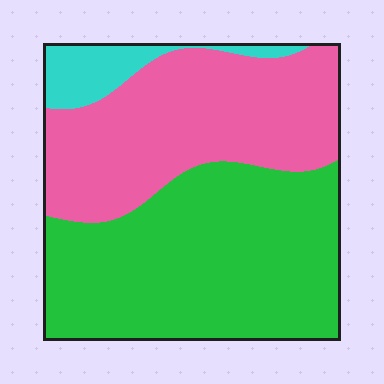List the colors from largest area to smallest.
From largest to smallest: green, pink, cyan.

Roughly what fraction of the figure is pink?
Pink takes up about two fifths (2/5) of the figure.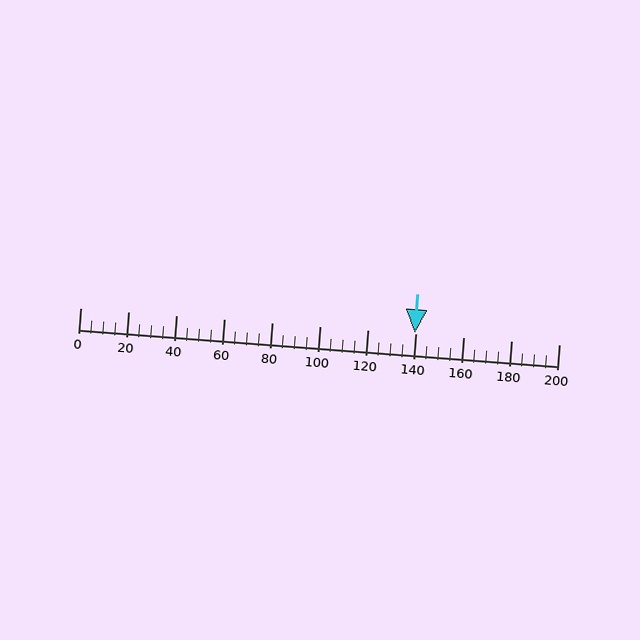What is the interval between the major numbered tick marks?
The major tick marks are spaced 20 units apart.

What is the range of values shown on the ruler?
The ruler shows values from 0 to 200.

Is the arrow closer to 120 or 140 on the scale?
The arrow is closer to 140.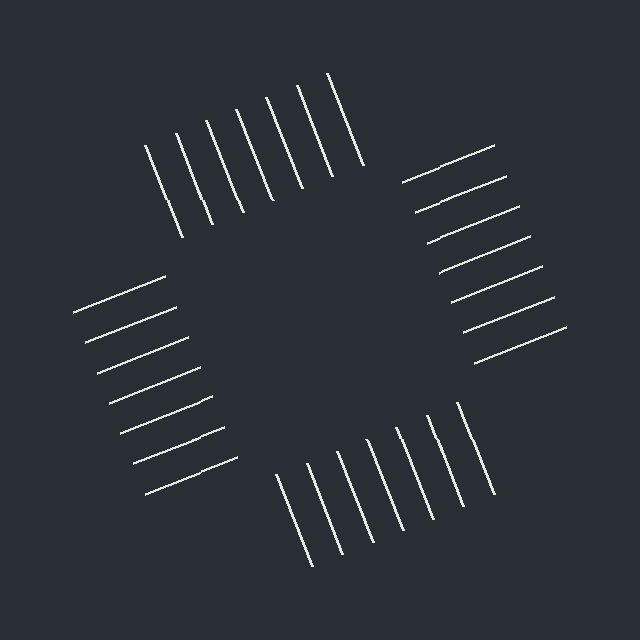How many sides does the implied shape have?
4 sides — the line-ends trace a square.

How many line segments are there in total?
28 — 7 along each of the 4 edges.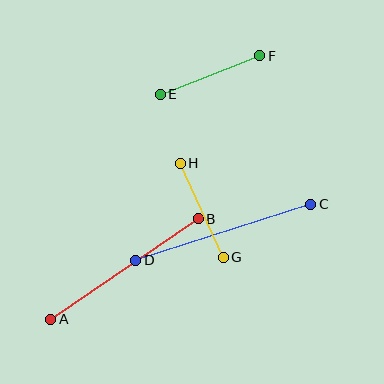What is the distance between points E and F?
The distance is approximately 106 pixels.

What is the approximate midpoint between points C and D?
The midpoint is at approximately (223, 232) pixels.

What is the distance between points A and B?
The distance is approximately 179 pixels.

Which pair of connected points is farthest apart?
Points C and D are farthest apart.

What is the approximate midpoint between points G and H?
The midpoint is at approximately (202, 210) pixels.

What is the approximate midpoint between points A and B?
The midpoint is at approximately (124, 269) pixels.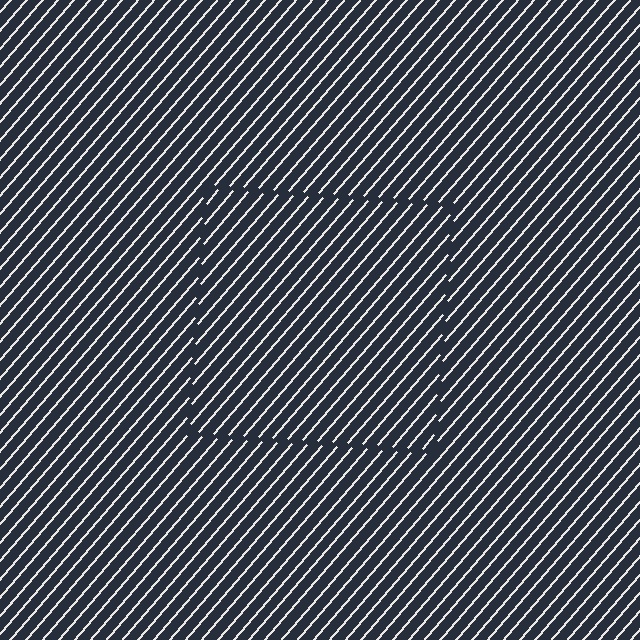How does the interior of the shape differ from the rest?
The interior of the shape contains the same grating, shifted by half a period — the contour is defined by the phase discontinuity where line-ends from the inner and outer gratings abut.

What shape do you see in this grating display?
An illusory square. The interior of the shape contains the same grating, shifted by half a period — the contour is defined by the phase discontinuity where line-ends from the inner and outer gratings abut.